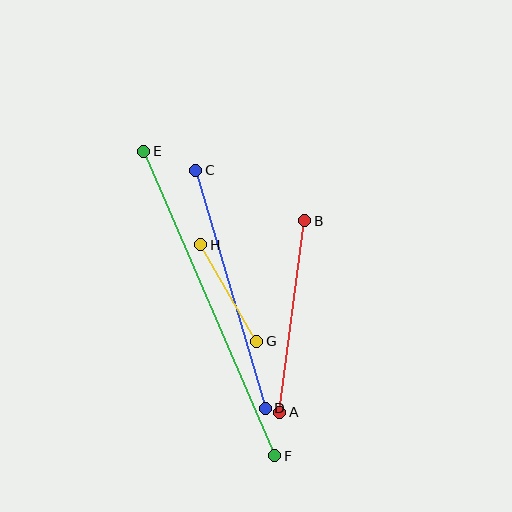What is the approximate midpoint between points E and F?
The midpoint is at approximately (209, 303) pixels.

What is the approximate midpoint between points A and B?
The midpoint is at approximately (292, 317) pixels.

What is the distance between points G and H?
The distance is approximately 112 pixels.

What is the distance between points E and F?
The distance is approximately 332 pixels.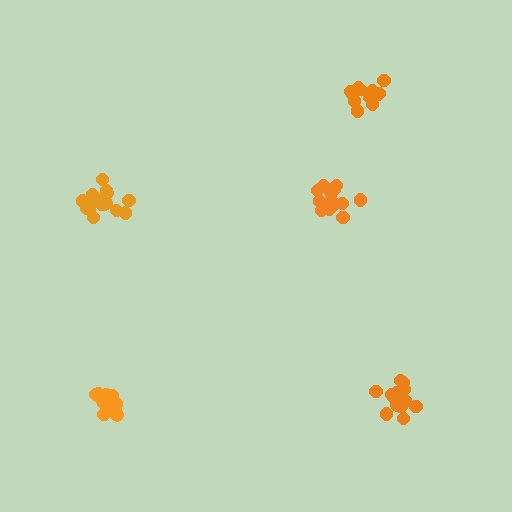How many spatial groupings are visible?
There are 5 spatial groupings.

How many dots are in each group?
Group 1: 17 dots, Group 2: 13 dots, Group 3: 18 dots, Group 4: 13 dots, Group 5: 12 dots (73 total).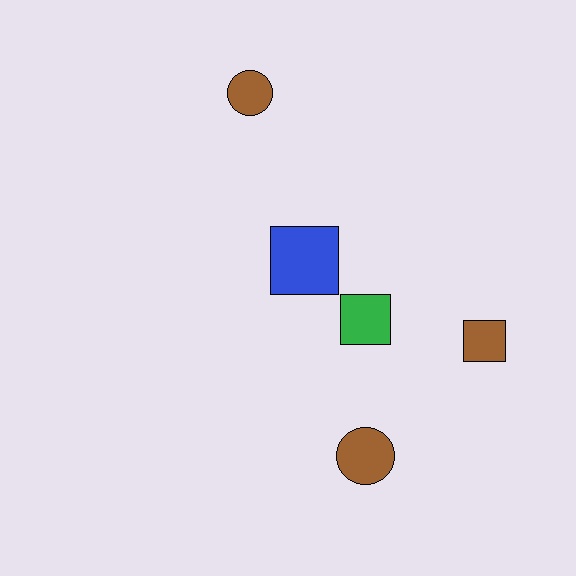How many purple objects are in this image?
There are no purple objects.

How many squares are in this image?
There are 3 squares.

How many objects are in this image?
There are 5 objects.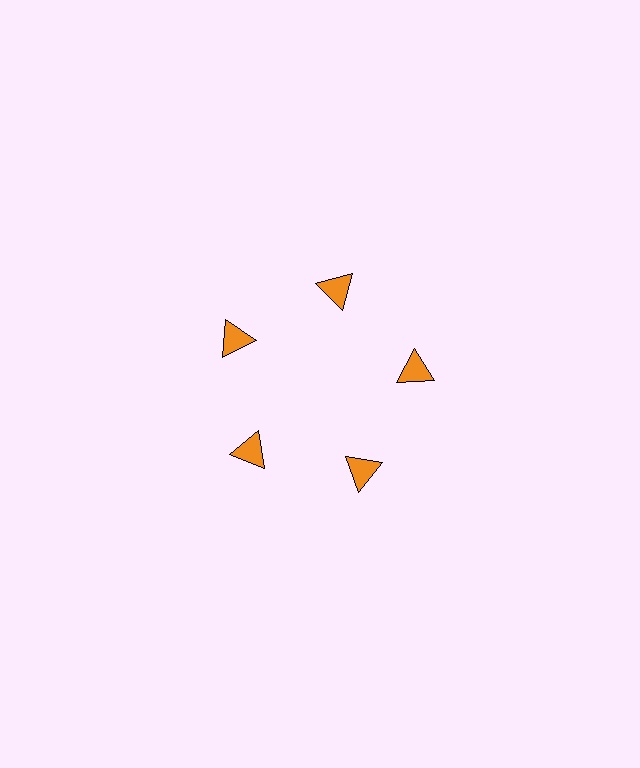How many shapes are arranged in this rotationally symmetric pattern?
There are 5 shapes, arranged in 5 groups of 1.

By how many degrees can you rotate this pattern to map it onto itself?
The pattern maps onto itself every 72 degrees of rotation.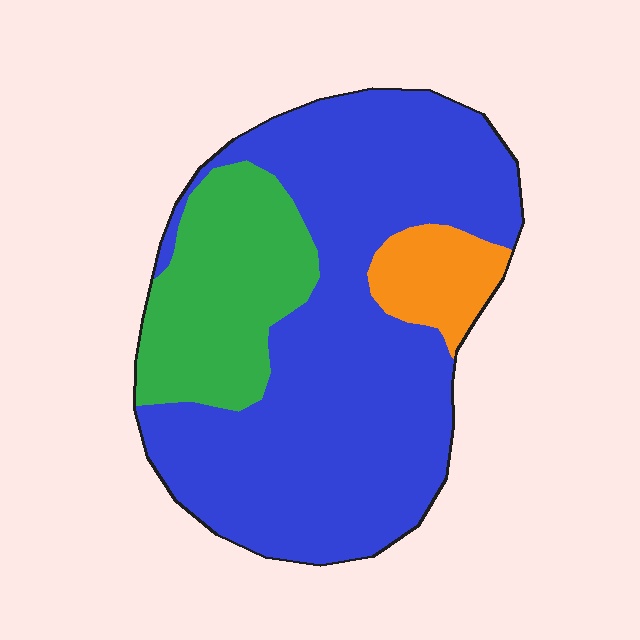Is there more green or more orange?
Green.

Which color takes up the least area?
Orange, at roughly 10%.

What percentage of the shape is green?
Green takes up about one quarter (1/4) of the shape.